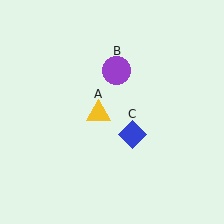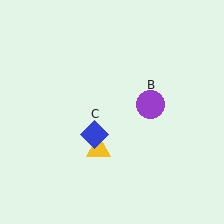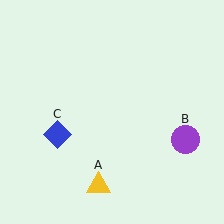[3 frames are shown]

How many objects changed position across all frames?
3 objects changed position: yellow triangle (object A), purple circle (object B), blue diamond (object C).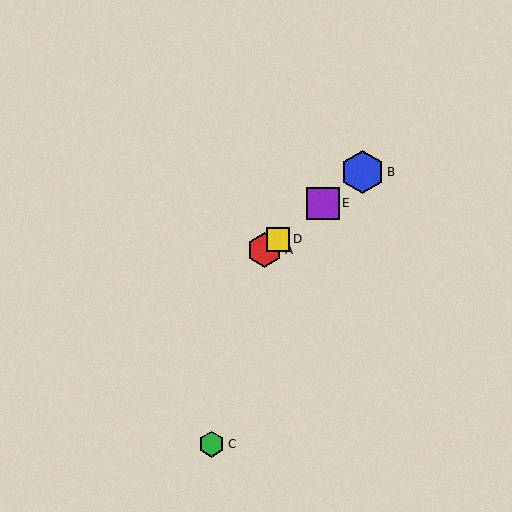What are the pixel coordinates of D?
Object D is at (278, 239).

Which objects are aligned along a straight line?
Objects A, B, D, E are aligned along a straight line.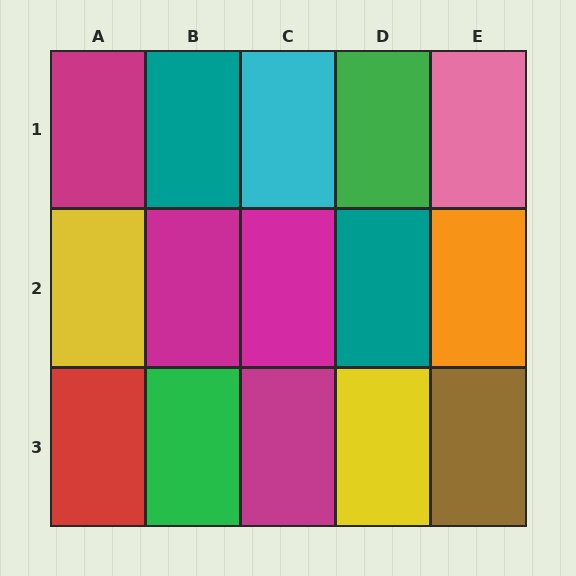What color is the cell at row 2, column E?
Orange.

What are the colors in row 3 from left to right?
Red, green, magenta, yellow, brown.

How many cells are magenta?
4 cells are magenta.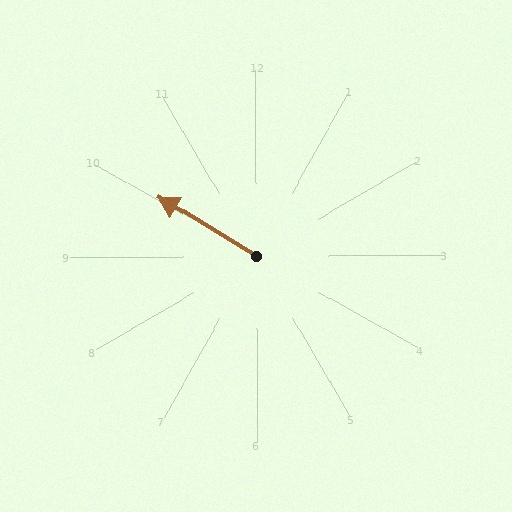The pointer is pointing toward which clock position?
Roughly 10 o'clock.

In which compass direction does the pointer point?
Northwest.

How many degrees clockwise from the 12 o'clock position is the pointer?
Approximately 301 degrees.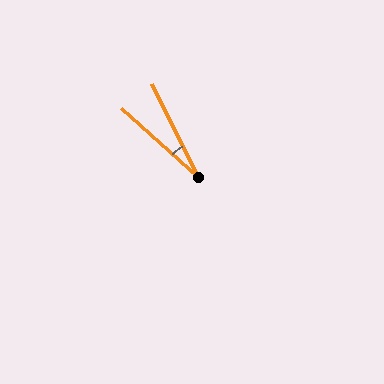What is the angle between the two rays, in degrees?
Approximately 22 degrees.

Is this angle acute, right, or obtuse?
It is acute.